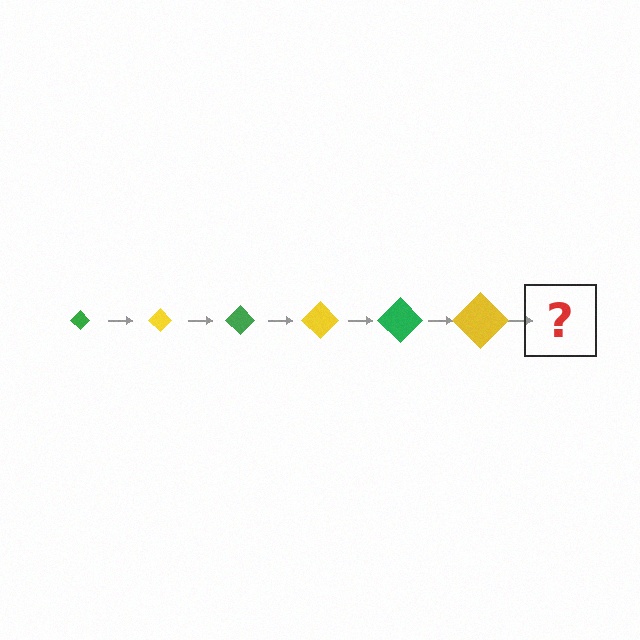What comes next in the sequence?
The next element should be a green diamond, larger than the previous one.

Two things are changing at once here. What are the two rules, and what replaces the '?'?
The two rules are that the diamond grows larger each step and the color cycles through green and yellow. The '?' should be a green diamond, larger than the previous one.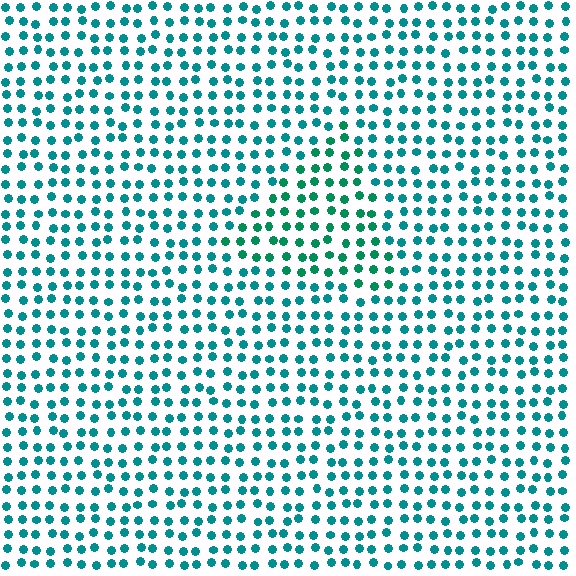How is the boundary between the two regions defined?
The boundary is defined purely by a slight shift in hue (about 24 degrees). Spacing, size, and orientation are identical on both sides.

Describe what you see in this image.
The image is filled with small teal elements in a uniform arrangement. A triangle-shaped region is visible where the elements are tinted to a slightly different hue, forming a subtle color boundary.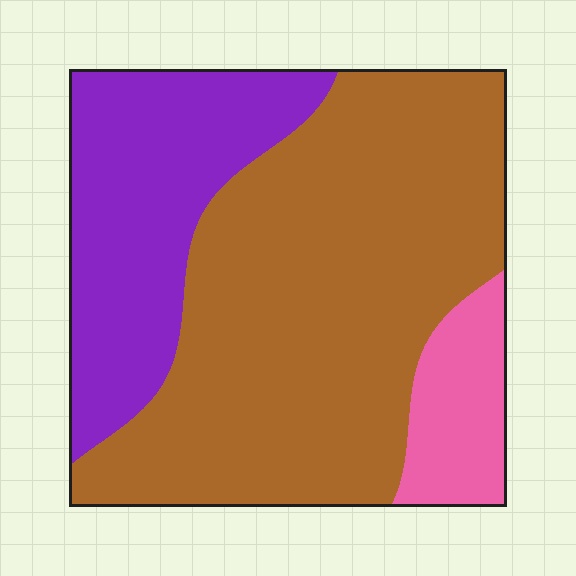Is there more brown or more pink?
Brown.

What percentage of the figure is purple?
Purple covers roughly 30% of the figure.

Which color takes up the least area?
Pink, at roughly 10%.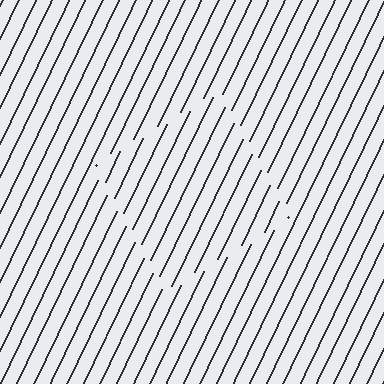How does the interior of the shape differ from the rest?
The interior of the shape contains the same grating, shifted by half a period — the contour is defined by the phase discontinuity where line-ends from the inner and outer gratings abut.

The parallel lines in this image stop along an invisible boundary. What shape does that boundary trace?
An illusory square. The interior of the shape contains the same grating, shifted by half a period — the contour is defined by the phase discontinuity where line-ends from the inner and outer gratings abut.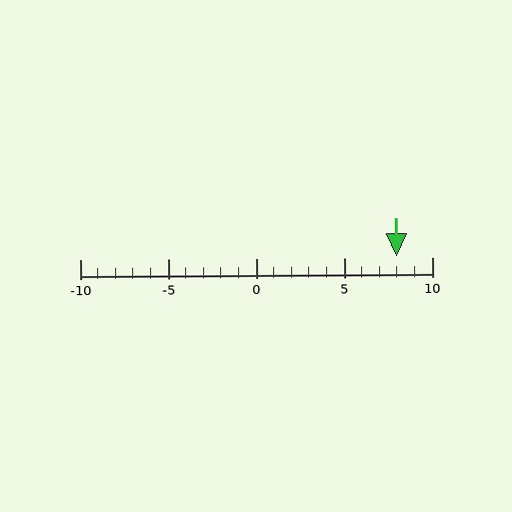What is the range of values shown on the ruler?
The ruler shows values from -10 to 10.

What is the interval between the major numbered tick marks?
The major tick marks are spaced 5 units apart.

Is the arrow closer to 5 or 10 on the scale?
The arrow is closer to 10.